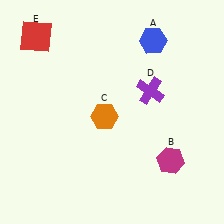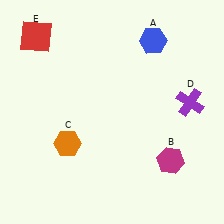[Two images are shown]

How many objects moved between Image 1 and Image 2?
2 objects moved between the two images.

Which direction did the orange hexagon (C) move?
The orange hexagon (C) moved left.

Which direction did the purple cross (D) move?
The purple cross (D) moved right.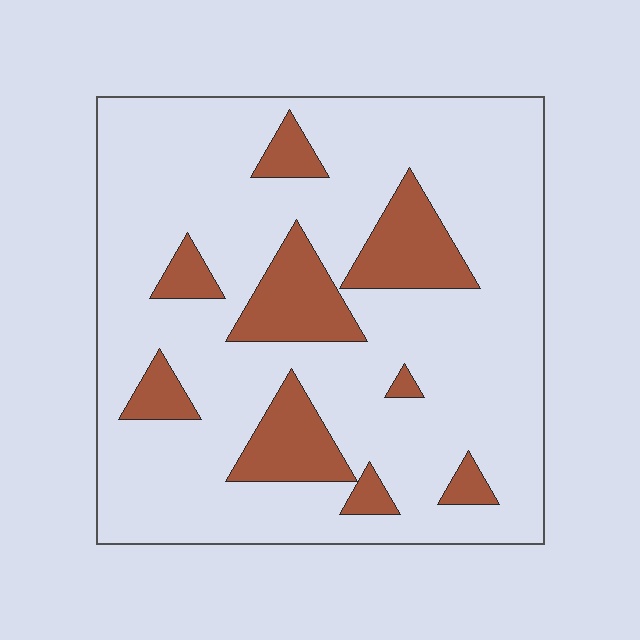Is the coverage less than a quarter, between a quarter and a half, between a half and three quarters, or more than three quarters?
Less than a quarter.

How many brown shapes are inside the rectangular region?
9.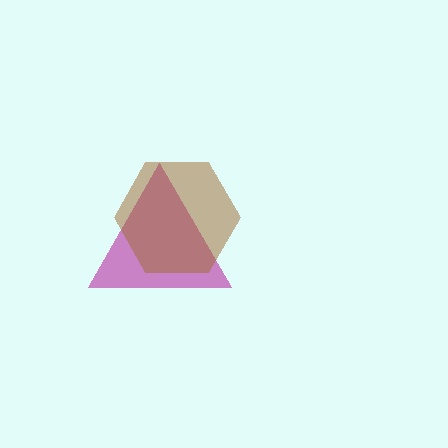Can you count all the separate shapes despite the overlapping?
Yes, there are 2 separate shapes.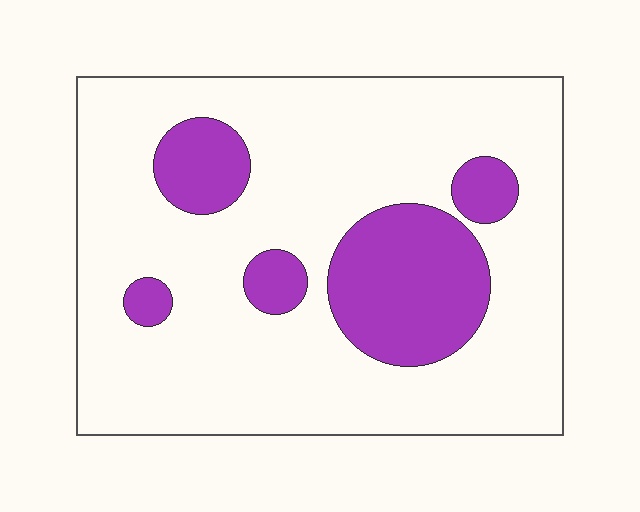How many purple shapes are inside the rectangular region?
5.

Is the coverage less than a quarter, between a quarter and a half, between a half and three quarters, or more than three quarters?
Less than a quarter.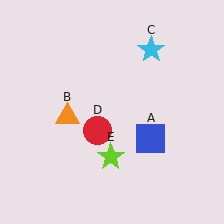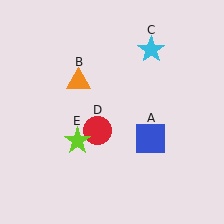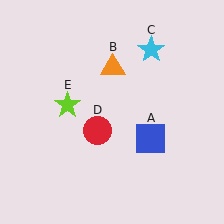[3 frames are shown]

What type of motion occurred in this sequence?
The orange triangle (object B), lime star (object E) rotated clockwise around the center of the scene.